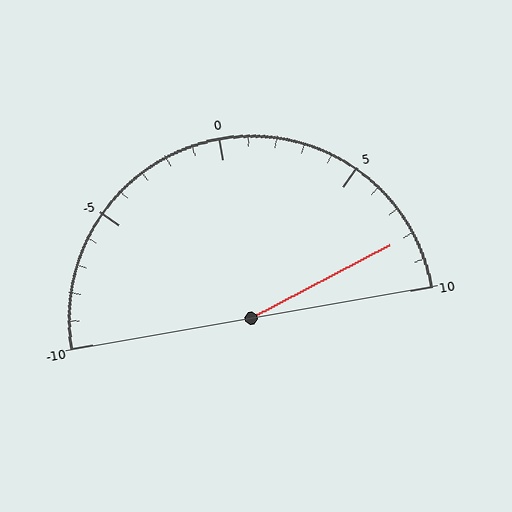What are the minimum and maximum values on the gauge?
The gauge ranges from -10 to 10.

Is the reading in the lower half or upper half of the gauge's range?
The reading is in the upper half of the range (-10 to 10).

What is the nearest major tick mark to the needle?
The nearest major tick mark is 10.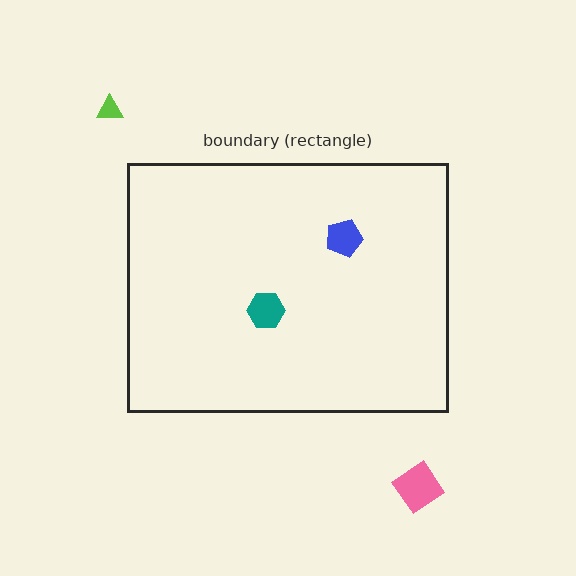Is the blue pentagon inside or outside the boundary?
Inside.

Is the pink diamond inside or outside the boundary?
Outside.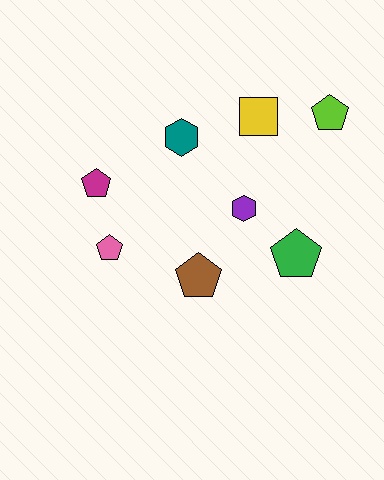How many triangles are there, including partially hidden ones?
There are no triangles.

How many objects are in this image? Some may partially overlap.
There are 8 objects.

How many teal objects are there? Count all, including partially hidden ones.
There is 1 teal object.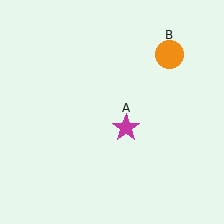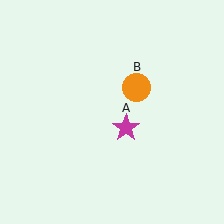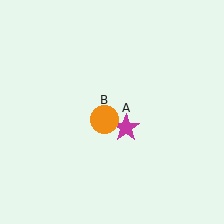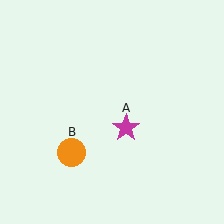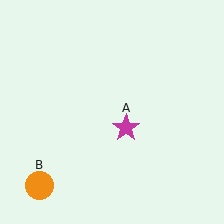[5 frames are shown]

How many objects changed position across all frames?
1 object changed position: orange circle (object B).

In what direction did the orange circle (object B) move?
The orange circle (object B) moved down and to the left.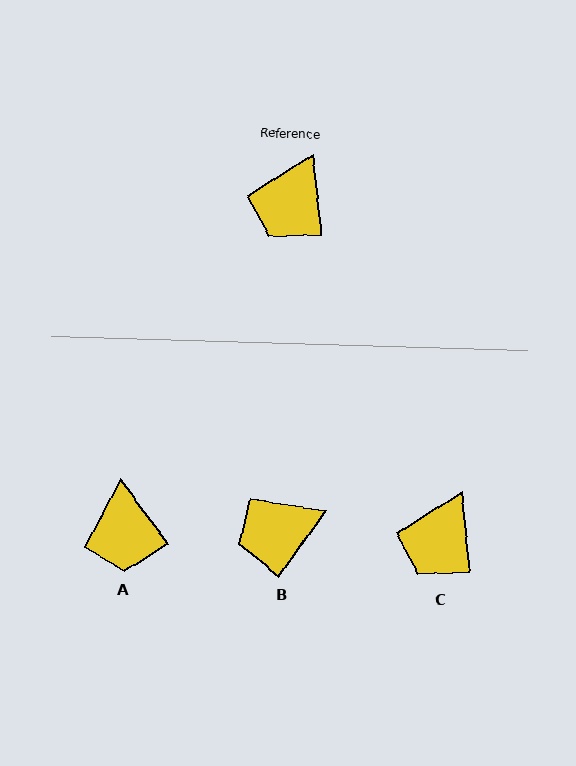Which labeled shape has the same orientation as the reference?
C.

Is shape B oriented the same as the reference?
No, it is off by about 41 degrees.